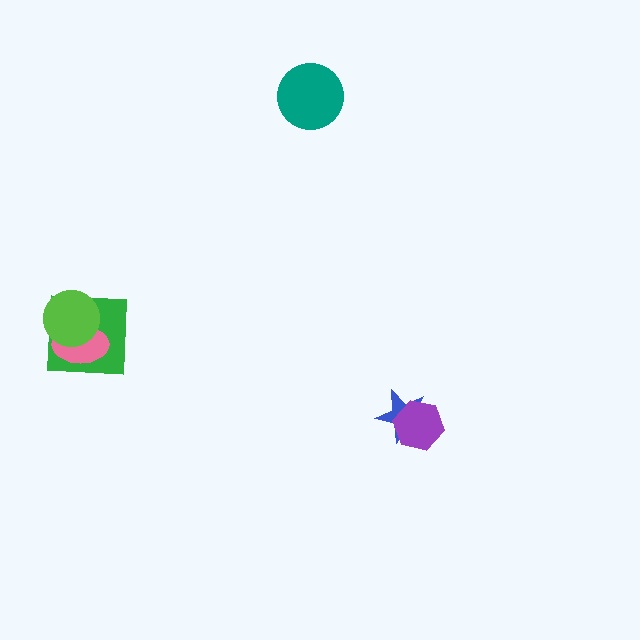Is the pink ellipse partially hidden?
Yes, it is partially covered by another shape.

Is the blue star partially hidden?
Yes, it is partially covered by another shape.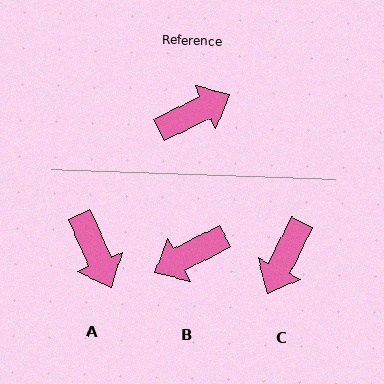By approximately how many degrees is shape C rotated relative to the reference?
Approximately 143 degrees clockwise.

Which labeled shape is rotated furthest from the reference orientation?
B, about 179 degrees away.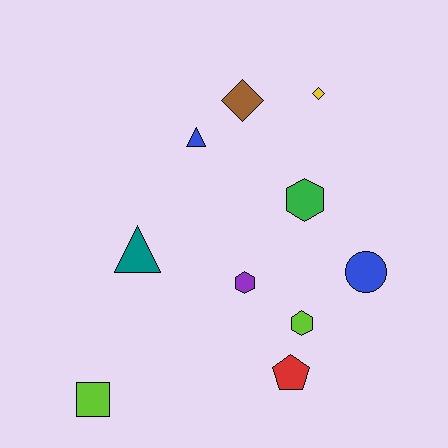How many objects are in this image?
There are 10 objects.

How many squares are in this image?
There is 1 square.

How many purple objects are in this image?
There is 1 purple object.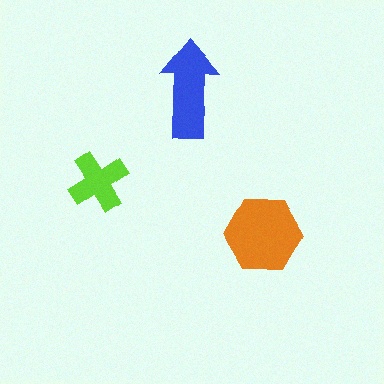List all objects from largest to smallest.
The orange hexagon, the blue arrow, the lime cross.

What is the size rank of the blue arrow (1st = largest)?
2nd.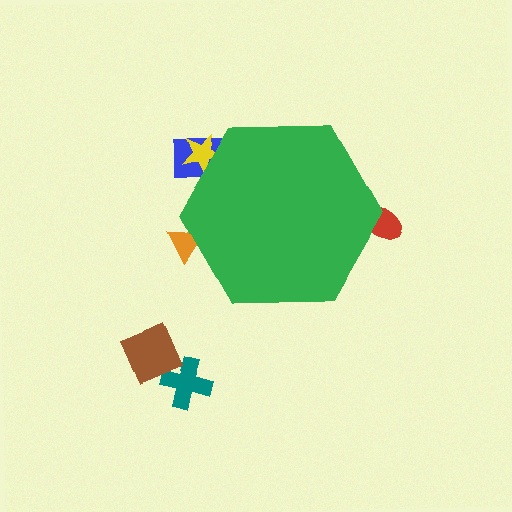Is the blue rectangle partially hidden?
Yes, the blue rectangle is partially hidden behind the green hexagon.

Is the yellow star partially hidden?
Yes, the yellow star is partially hidden behind the green hexagon.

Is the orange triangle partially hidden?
Yes, the orange triangle is partially hidden behind the green hexagon.